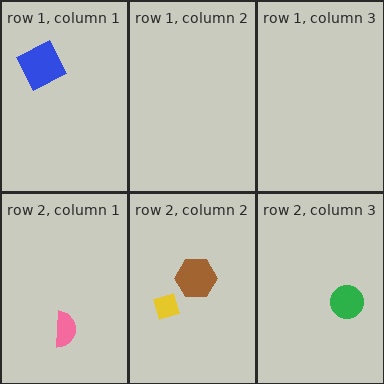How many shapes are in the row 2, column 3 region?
1.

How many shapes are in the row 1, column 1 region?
1.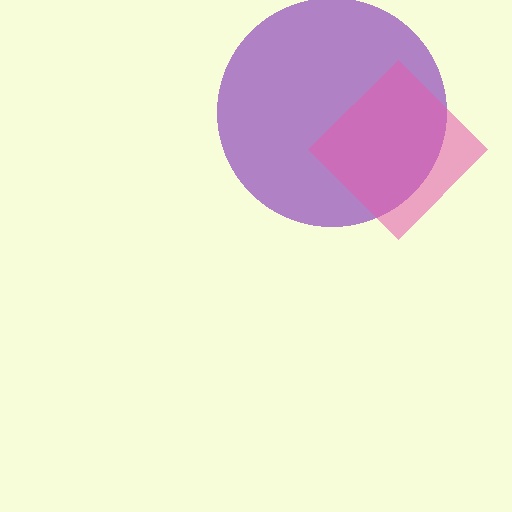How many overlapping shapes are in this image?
There are 2 overlapping shapes in the image.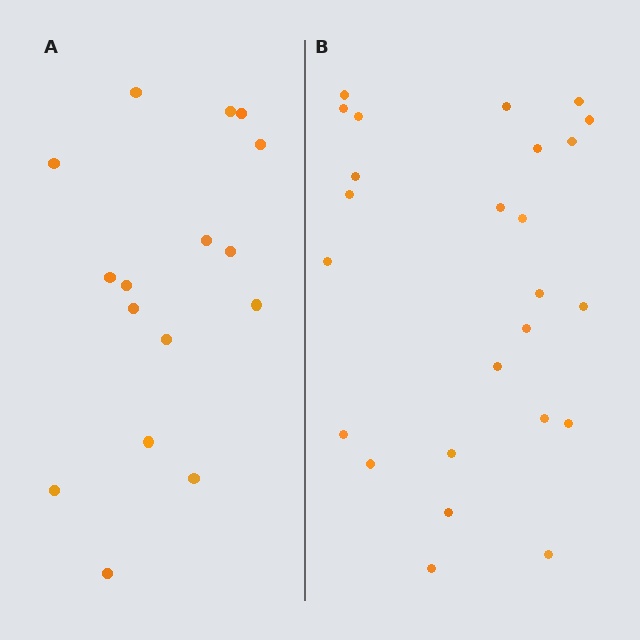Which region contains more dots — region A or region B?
Region B (the right region) has more dots.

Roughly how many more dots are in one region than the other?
Region B has roughly 8 or so more dots than region A.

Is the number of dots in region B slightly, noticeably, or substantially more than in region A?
Region B has substantially more. The ratio is roughly 1.6 to 1.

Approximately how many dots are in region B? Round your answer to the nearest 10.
About 20 dots. (The exact count is 25, which rounds to 20.)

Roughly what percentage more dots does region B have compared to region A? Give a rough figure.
About 55% more.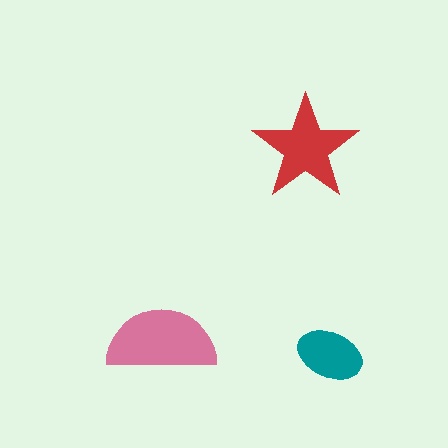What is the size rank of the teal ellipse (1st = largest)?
3rd.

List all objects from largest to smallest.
The pink semicircle, the red star, the teal ellipse.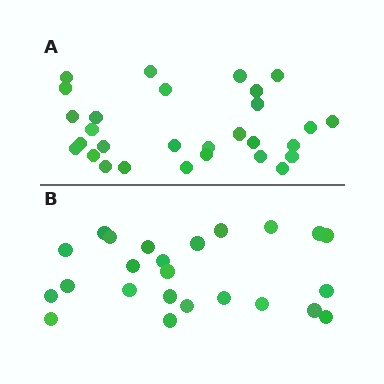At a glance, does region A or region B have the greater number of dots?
Region A (the top region) has more dots.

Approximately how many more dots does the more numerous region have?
Region A has about 5 more dots than region B.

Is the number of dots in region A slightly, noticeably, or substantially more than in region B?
Region A has only slightly more — the two regions are fairly close. The ratio is roughly 1.2 to 1.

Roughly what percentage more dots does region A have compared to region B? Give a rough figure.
About 20% more.